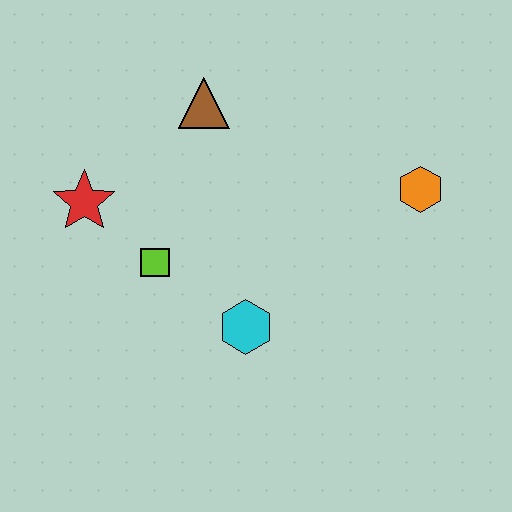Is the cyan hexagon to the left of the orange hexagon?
Yes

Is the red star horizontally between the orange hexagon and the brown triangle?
No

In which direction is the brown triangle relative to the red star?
The brown triangle is to the right of the red star.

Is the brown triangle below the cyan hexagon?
No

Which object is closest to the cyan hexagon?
The lime square is closest to the cyan hexagon.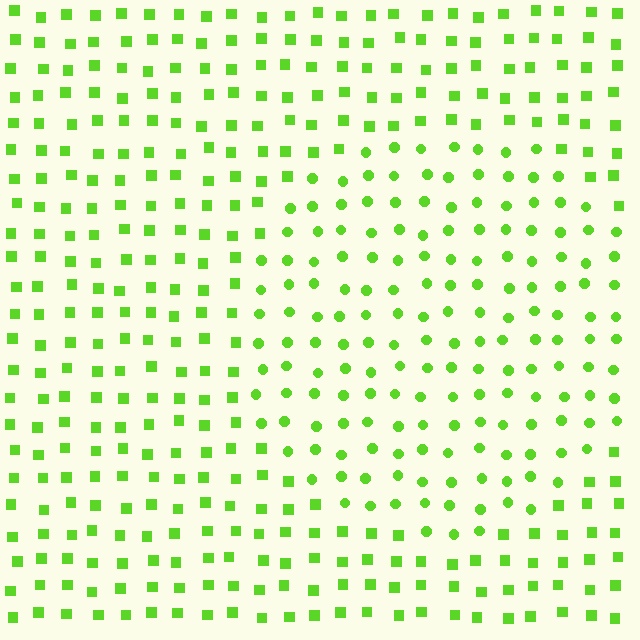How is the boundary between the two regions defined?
The boundary is defined by a change in element shape: circles inside vs. squares outside. All elements share the same color and spacing.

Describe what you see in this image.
The image is filled with small lime elements arranged in a uniform grid. A circle-shaped region contains circles, while the surrounding area contains squares. The boundary is defined purely by the change in element shape.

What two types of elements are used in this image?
The image uses circles inside the circle region and squares outside it.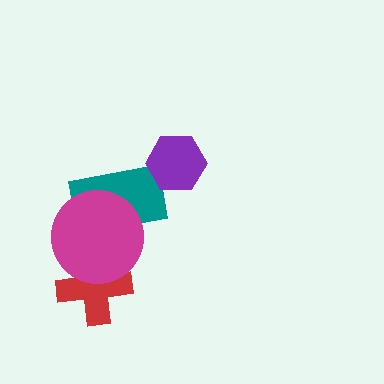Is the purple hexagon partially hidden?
No, no other shape covers it.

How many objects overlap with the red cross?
1 object overlaps with the red cross.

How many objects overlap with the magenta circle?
2 objects overlap with the magenta circle.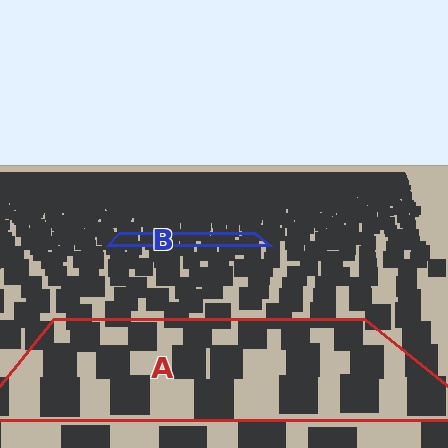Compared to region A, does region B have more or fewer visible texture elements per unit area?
Region B has more texture elements per unit area — they are packed more densely because it is farther away.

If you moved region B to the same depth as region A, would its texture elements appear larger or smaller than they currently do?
They would appear larger. At a closer depth, the same texture elements are projected at a bigger on-screen size.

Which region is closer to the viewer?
Region A is closer. The texture elements there are larger and more spread out.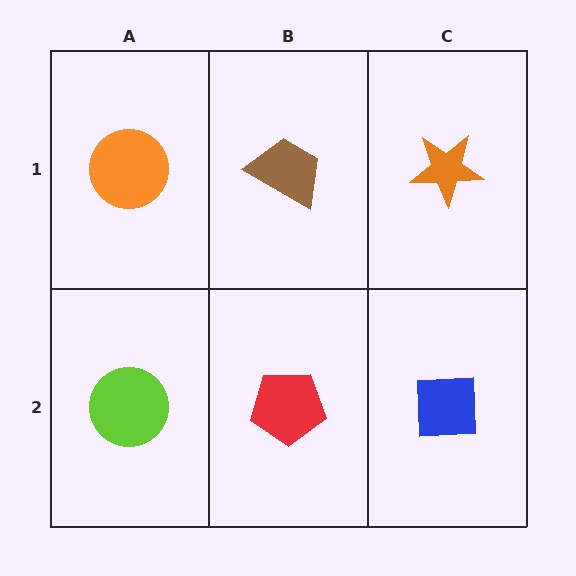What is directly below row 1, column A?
A lime circle.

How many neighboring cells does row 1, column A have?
2.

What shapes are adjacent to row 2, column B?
A brown trapezoid (row 1, column B), a lime circle (row 2, column A), a blue square (row 2, column C).